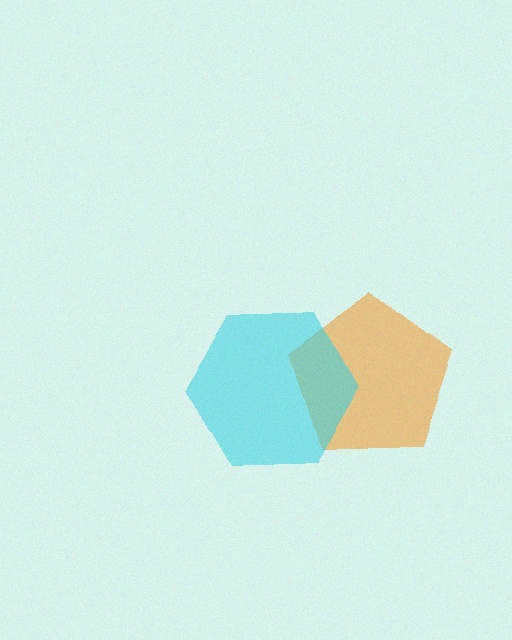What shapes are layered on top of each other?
The layered shapes are: an orange pentagon, a cyan hexagon.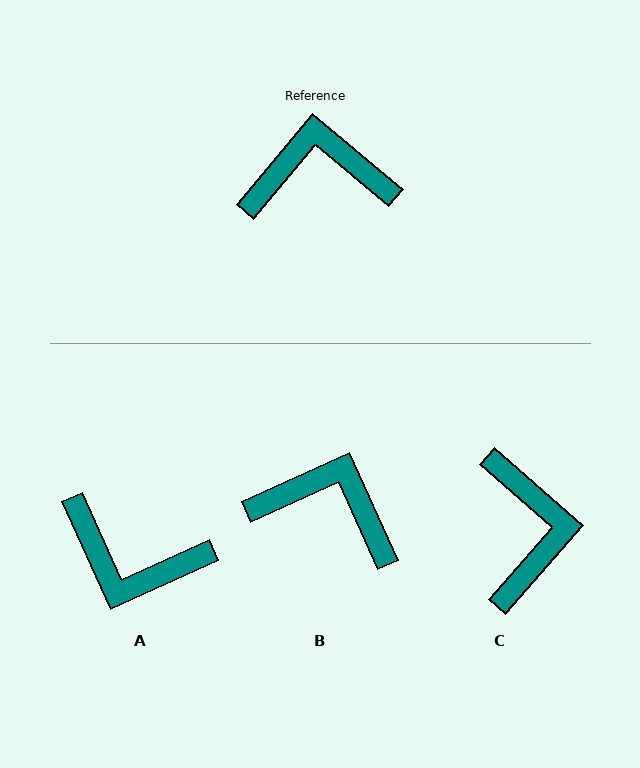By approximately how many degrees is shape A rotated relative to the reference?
Approximately 154 degrees counter-clockwise.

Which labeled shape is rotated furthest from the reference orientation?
A, about 154 degrees away.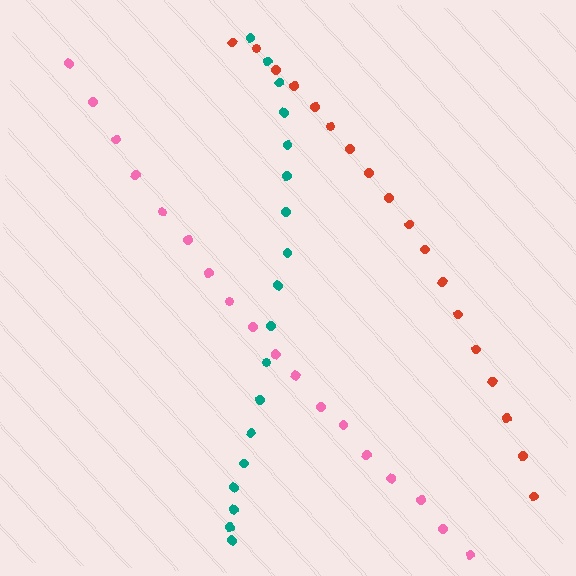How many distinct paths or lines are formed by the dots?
There are 3 distinct paths.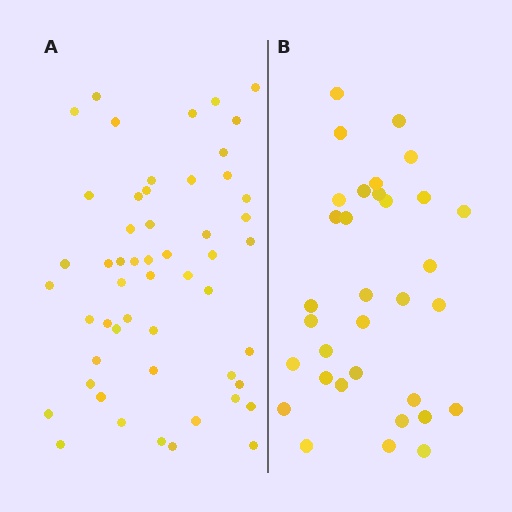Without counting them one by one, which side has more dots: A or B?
Region A (the left region) has more dots.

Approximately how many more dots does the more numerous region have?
Region A has approximately 20 more dots than region B.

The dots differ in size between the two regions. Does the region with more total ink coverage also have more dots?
No. Region B has more total ink coverage because its dots are larger, but region A actually contains more individual dots. Total area can be misleading — the number of items is what matters here.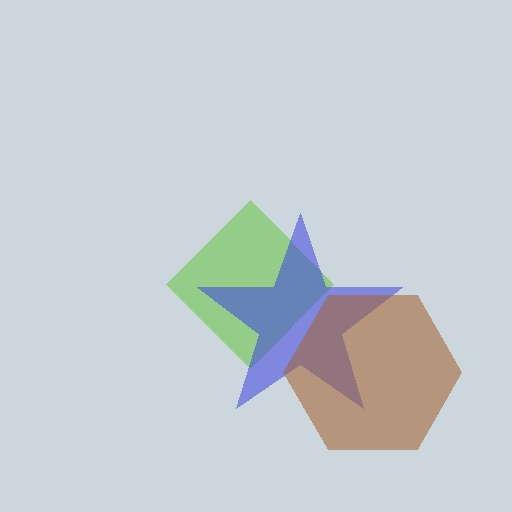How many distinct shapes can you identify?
There are 3 distinct shapes: a lime diamond, a blue star, a brown hexagon.